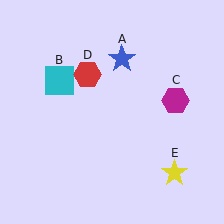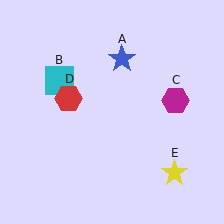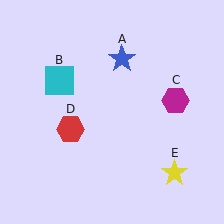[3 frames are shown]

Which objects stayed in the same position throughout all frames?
Blue star (object A) and cyan square (object B) and magenta hexagon (object C) and yellow star (object E) remained stationary.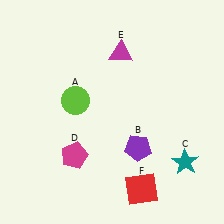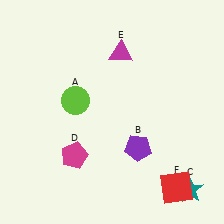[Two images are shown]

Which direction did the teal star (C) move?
The teal star (C) moved down.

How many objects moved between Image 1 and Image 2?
2 objects moved between the two images.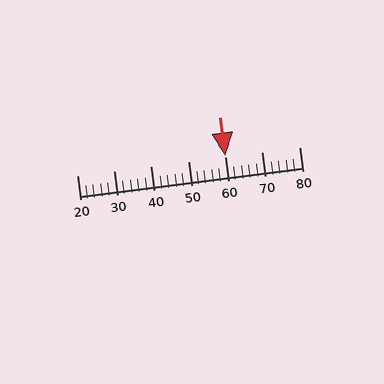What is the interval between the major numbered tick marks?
The major tick marks are spaced 10 units apart.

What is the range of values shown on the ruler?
The ruler shows values from 20 to 80.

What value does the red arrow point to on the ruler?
The red arrow points to approximately 60.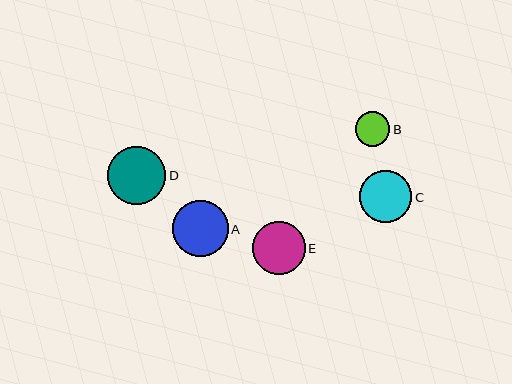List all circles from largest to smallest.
From largest to smallest: D, A, E, C, B.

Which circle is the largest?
Circle D is the largest with a size of approximately 58 pixels.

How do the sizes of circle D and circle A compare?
Circle D and circle A are approximately the same size.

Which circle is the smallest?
Circle B is the smallest with a size of approximately 35 pixels.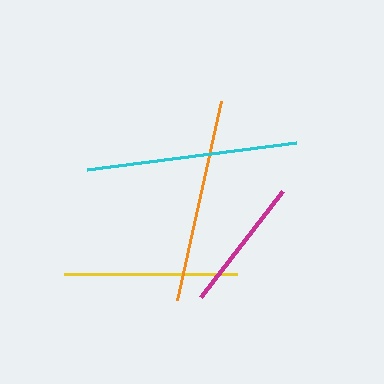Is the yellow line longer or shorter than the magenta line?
The yellow line is longer than the magenta line.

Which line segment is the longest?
The cyan line is the longest at approximately 211 pixels.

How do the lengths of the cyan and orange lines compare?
The cyan and orange lines are approximately the same length.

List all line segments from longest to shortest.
From longest to shortest: cyan, orange, yellow, magenta.